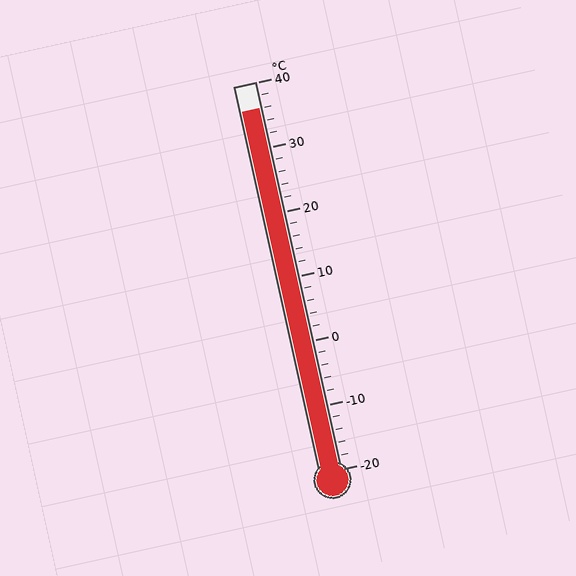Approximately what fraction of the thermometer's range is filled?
The thermometer is filled to approximately 95% of its range.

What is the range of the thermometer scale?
The thermometer scale ranges from -20°C to 40°C.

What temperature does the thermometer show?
The thermometer shows approximately 36°C.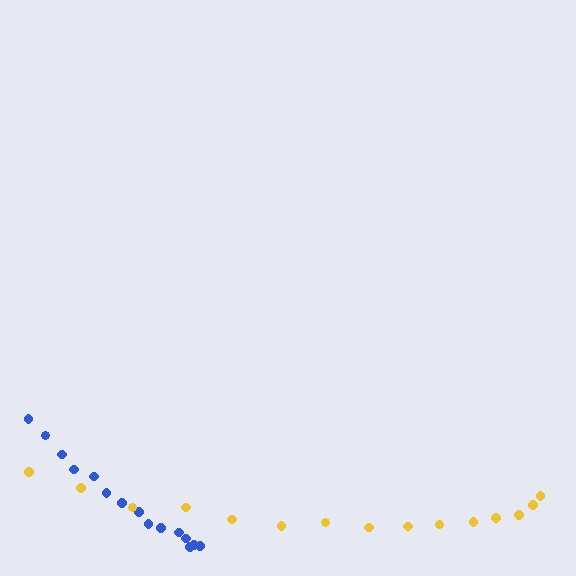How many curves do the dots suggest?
There are 2 distinct paths.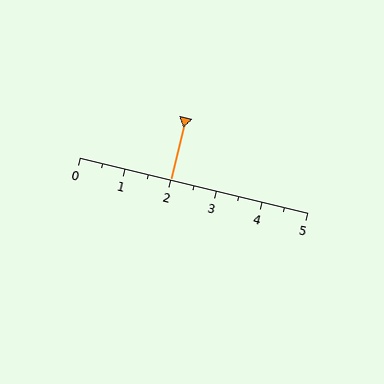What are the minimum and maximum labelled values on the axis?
The axis runs from 0 to 5.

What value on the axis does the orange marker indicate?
The marker indicates approximately 2.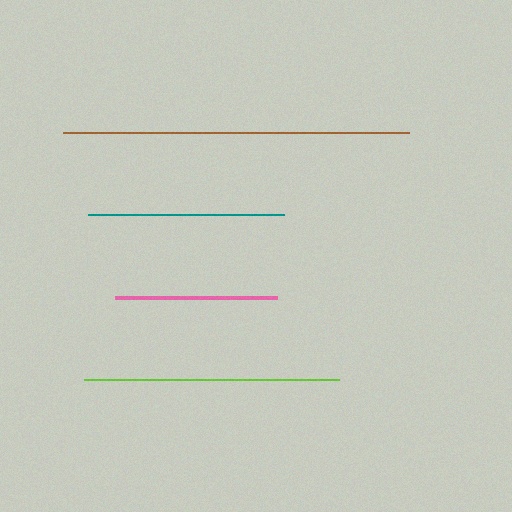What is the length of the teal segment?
The teal segment is approximately 196 pixels long.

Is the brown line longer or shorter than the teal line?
The brown line is longer than the teal line.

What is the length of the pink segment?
The pink segment is approximately 162 pixels long.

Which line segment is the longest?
The brown line is the longest at approximately 347 pixels.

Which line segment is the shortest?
The pink line is the shortest at approximately 162 pixels.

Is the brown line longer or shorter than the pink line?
The brown line is longer than the pink line.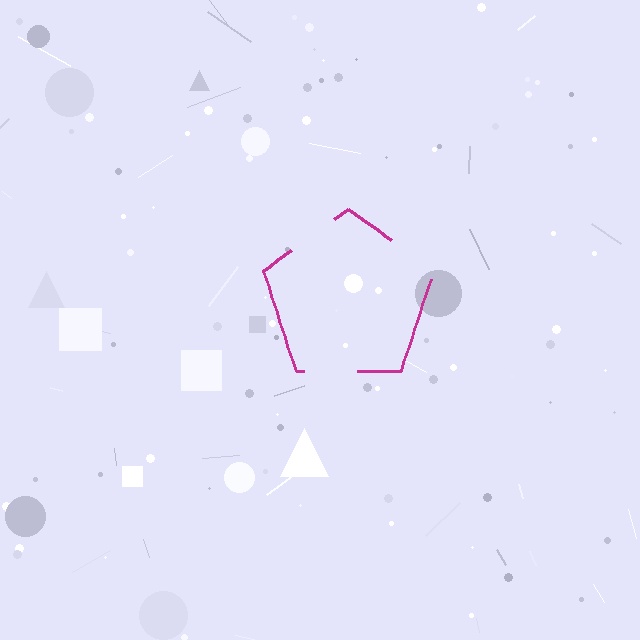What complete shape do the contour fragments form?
The contour fragments form a pentagon.